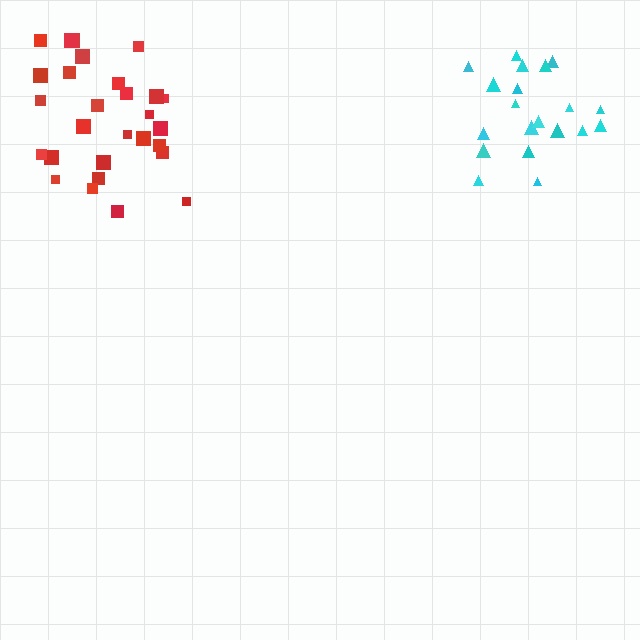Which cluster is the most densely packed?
Cyan.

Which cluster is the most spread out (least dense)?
Red.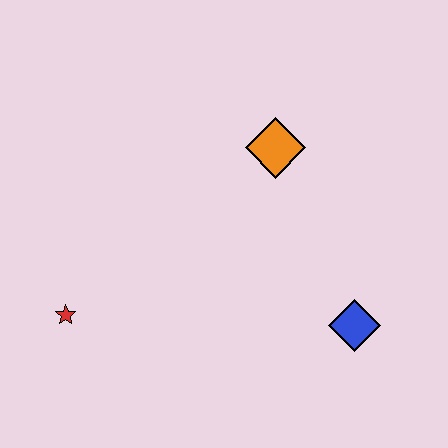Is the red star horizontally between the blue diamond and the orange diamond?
No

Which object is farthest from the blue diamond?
The red star is farthest from the blue diamond.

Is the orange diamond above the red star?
Yes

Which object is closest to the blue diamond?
The orange diamond is closest to the blue diamond.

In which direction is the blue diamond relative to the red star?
The blue diamond is to the right of the red star.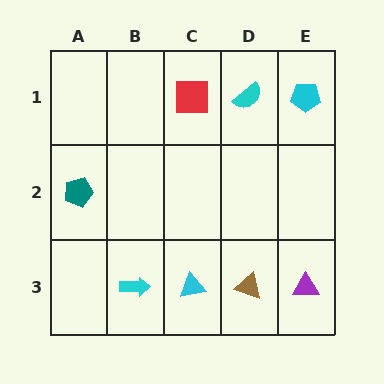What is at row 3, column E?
A purple triangle.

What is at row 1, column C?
A red square.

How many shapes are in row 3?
4 shapes.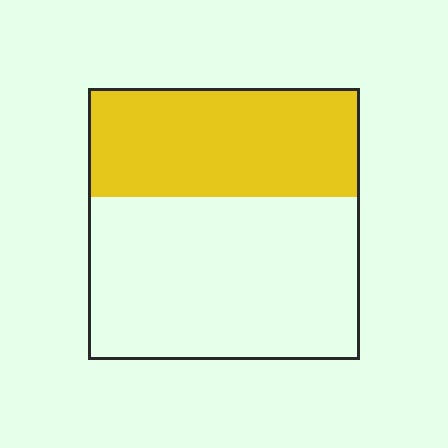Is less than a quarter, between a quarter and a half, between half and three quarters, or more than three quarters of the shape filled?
Between a quarter and a half.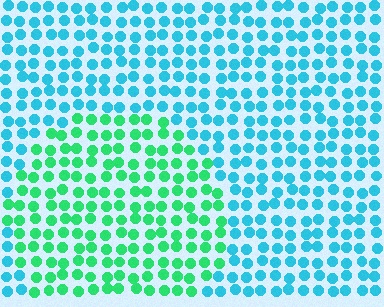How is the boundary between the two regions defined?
The boundary is defined purely by a slight shift in hue (about 46 degrees). Spacing, size, and orientation are identical on both sides.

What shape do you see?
I see a circle.